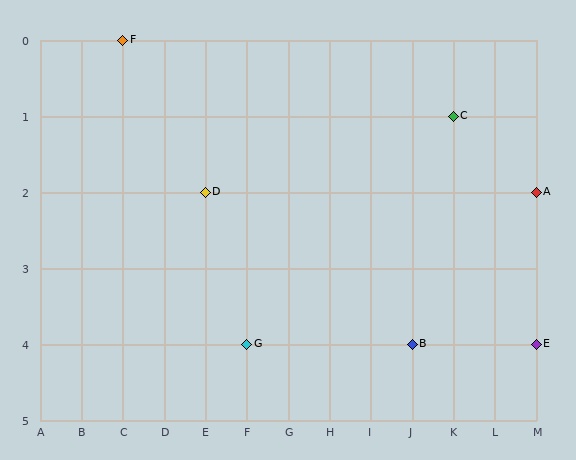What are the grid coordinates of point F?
Point F is at grid coordinates (C, 0).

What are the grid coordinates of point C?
Point C is at grid coordinates (K, 1).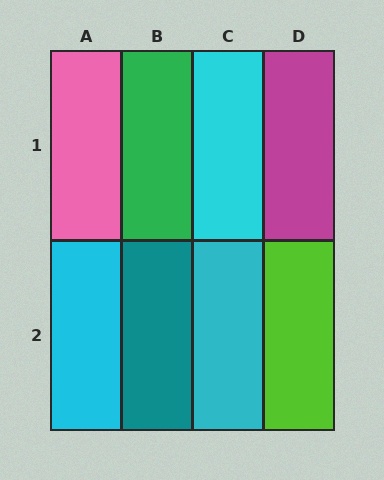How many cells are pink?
1 cell is pink.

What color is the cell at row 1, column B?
Green.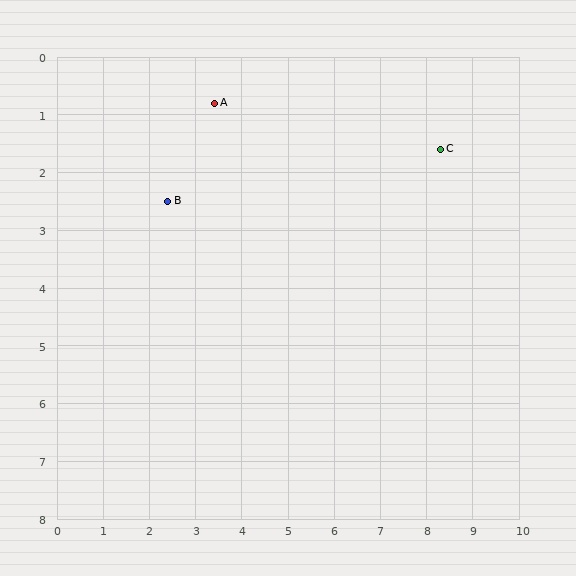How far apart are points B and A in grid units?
Points B and A are about 2.0 grid units apart.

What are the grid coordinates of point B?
Point B is at approximately (2.4, 2.5).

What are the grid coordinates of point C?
Point C is at approximately (8.3, 1.6).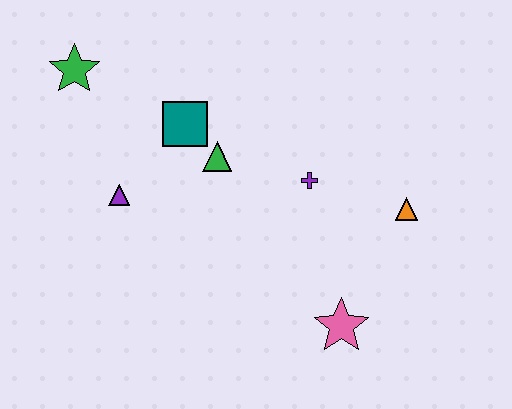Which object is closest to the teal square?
The green triangle is closest to the teal square.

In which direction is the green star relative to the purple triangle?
The green star is above the purple triangle.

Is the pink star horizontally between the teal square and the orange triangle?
Yes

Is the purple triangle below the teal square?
Yes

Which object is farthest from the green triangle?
The pink star is farthest from the green triangle.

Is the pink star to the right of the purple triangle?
Yes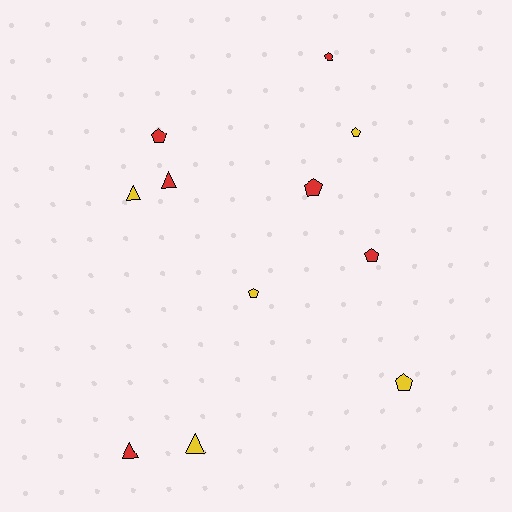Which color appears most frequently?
Red, with 6 objects.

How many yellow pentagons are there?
There are 3 yellow pentagons.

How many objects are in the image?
There are 11 objects.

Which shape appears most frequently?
Pentagon, with 7 objects.